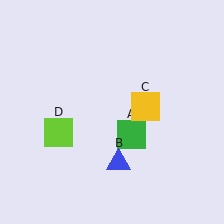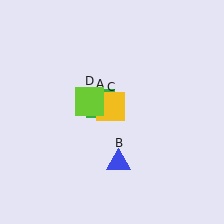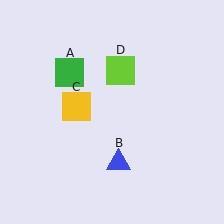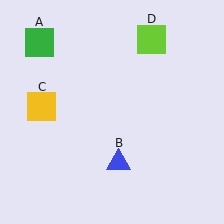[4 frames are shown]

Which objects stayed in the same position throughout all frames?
Blue triangle (object B) remained stationary.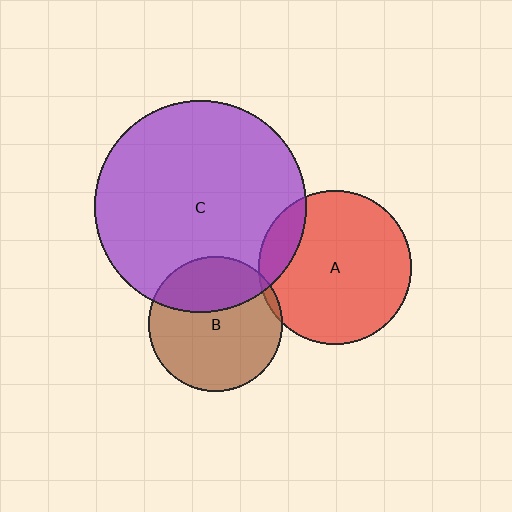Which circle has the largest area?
Circle C (purple).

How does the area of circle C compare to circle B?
Approximately 2.5 times.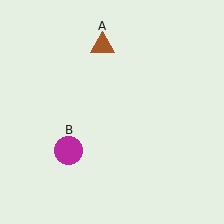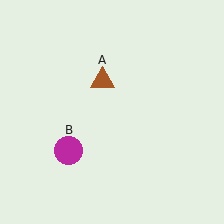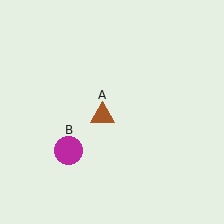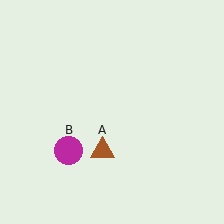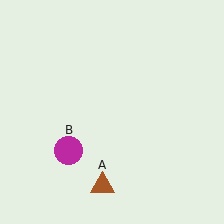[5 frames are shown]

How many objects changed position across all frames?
1 object changed position: brown triangle (object A).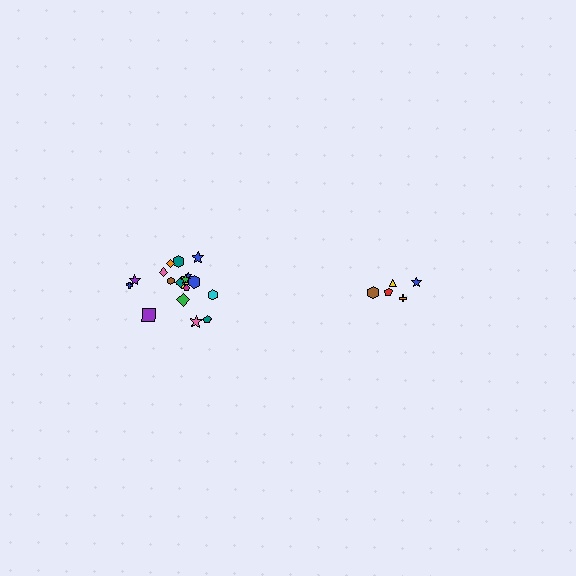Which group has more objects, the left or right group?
The left group.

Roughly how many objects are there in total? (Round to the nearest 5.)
Roughly 25 objects in total.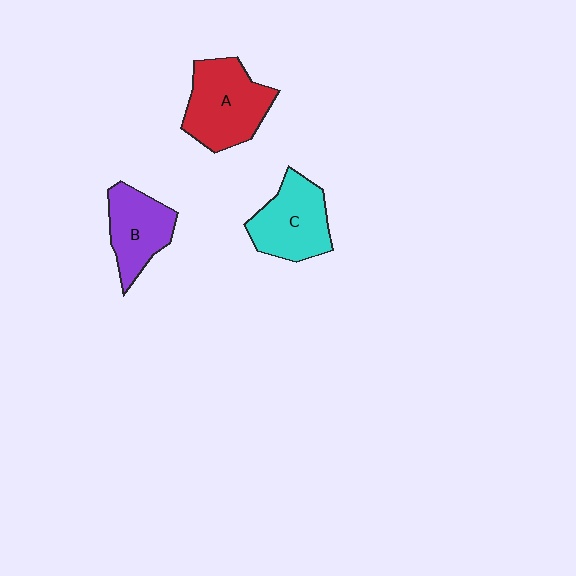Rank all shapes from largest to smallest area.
From largest to smallest: A (red), C (cyan), B (purple).